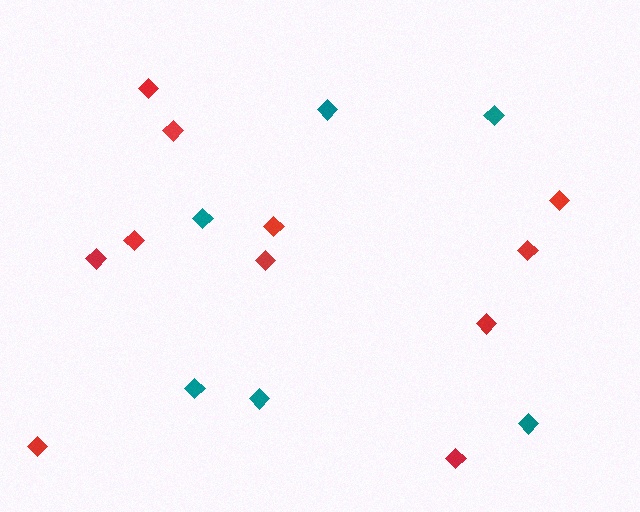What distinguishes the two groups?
There are 2 groups: one group of red diamonds (11) and one group of teal diamonds (6).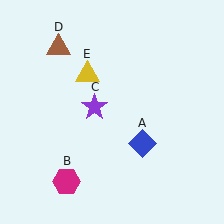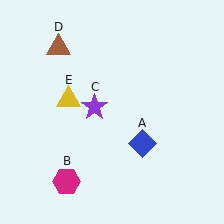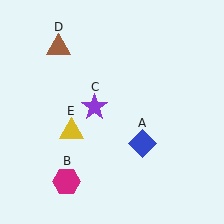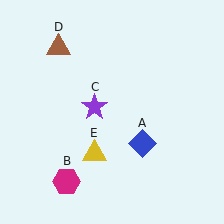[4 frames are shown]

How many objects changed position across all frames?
1 object changed position: yellow triangle (object E).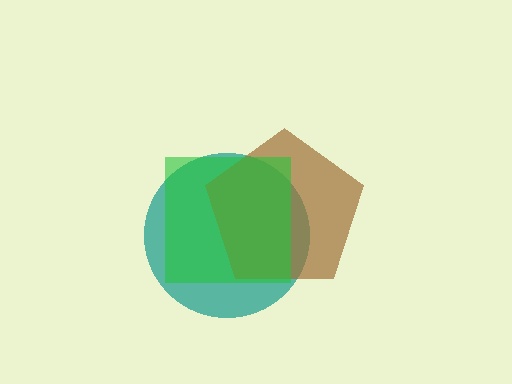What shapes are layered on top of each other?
The layered shapes are: a teal circle, a brown pentagon, a green square.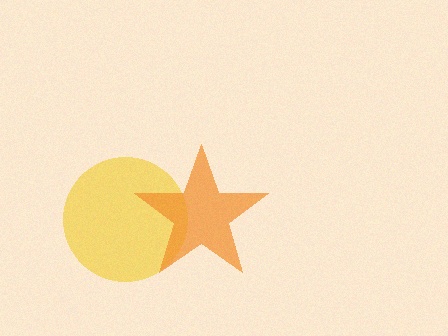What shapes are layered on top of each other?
The layered shapes are: a yellow circle, an orange star.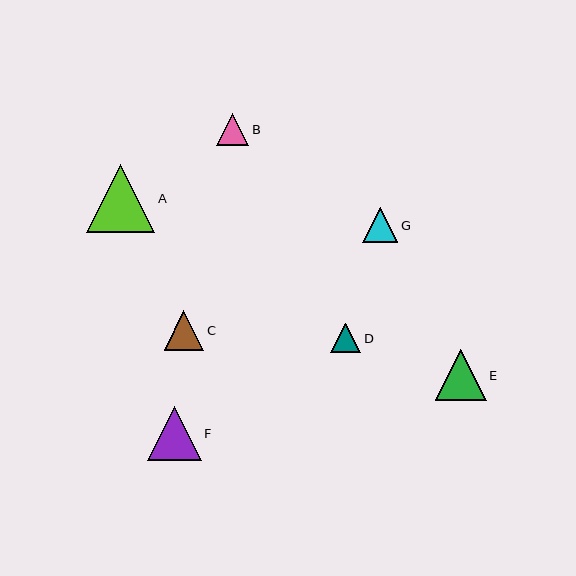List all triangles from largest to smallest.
From largest to smallest: A, F, E, C, G, B, D.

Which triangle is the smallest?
Triangle D is the smallest with a size of approximately 30 pixels.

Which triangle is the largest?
Triangle A is the largest with a size of approximately 68 pixels.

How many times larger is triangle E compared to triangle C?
Triangle E is approximately 1.3 times the size of triangle C.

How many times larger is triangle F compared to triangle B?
Triangle F is approximately 1.7 times the size of triangle B.